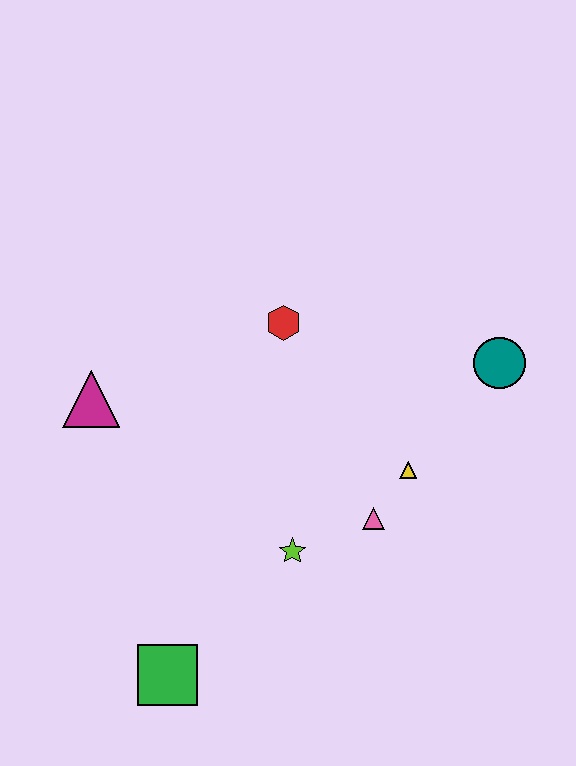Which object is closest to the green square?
The lime star is closest to the green square.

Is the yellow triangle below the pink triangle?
No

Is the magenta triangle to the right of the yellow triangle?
No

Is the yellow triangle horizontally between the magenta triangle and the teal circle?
Yes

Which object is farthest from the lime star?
The teal circle is farthest from the lime star.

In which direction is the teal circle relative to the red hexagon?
The teal circle is to the right of the red hexagon.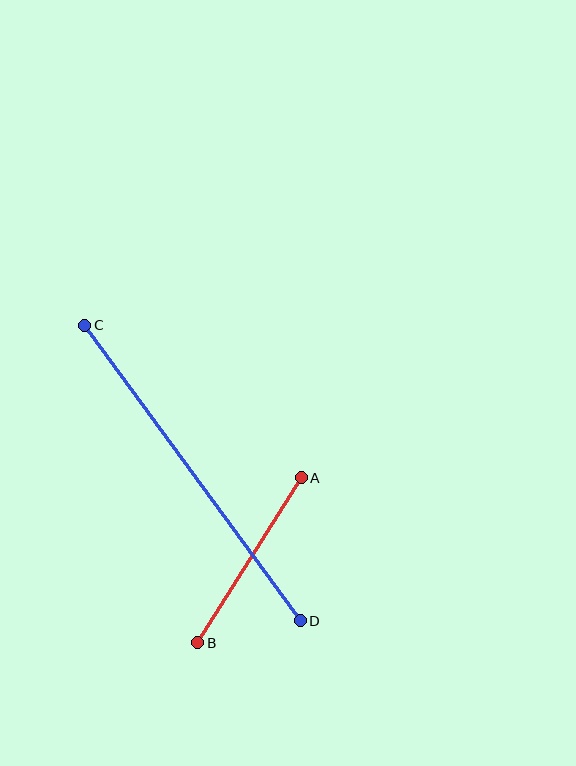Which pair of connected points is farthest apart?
Points C and D are farthest apart.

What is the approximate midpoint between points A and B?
The midpoint is at approximately (249, 560) pixels.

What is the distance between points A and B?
The distance is approximately 195 pixels.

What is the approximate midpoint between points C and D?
The midpoint is at approximately (192, 473) pixels.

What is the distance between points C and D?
The distance is approximately 366 pixels.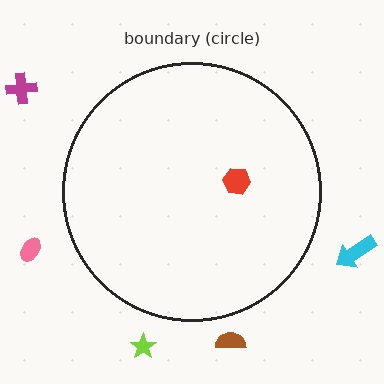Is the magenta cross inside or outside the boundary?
Outside.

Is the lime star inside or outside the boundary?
Outside.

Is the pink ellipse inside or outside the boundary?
Outside.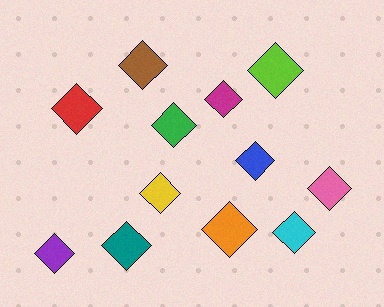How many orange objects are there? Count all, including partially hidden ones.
There is 1 orange object.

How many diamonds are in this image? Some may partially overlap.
There are 12 diamonds.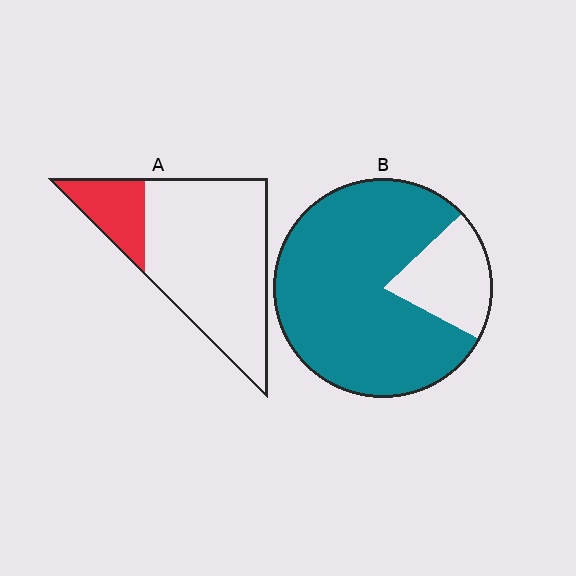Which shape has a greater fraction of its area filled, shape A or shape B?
Shape B.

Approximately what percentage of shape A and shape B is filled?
A is approximately 20% and B is approximately 80%.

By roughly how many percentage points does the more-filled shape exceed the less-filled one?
By roughly 60 percentage points (B over A).